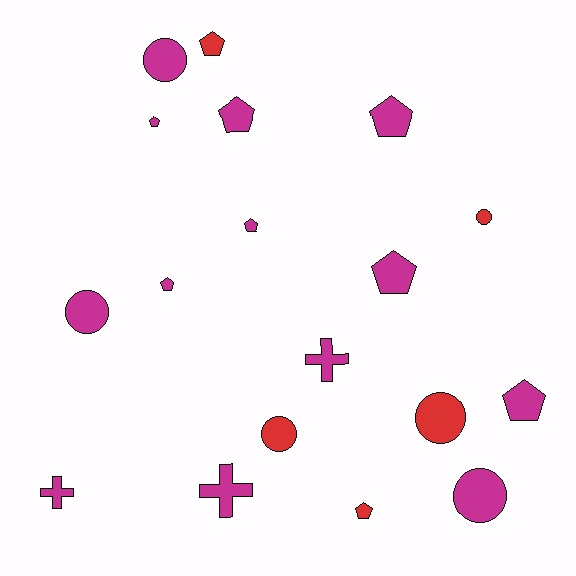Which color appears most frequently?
Magenta, with 13 objects.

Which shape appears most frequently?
Pentagon, with 9 objects.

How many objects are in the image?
There are 18 objects.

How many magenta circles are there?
There are 3 magenta circles.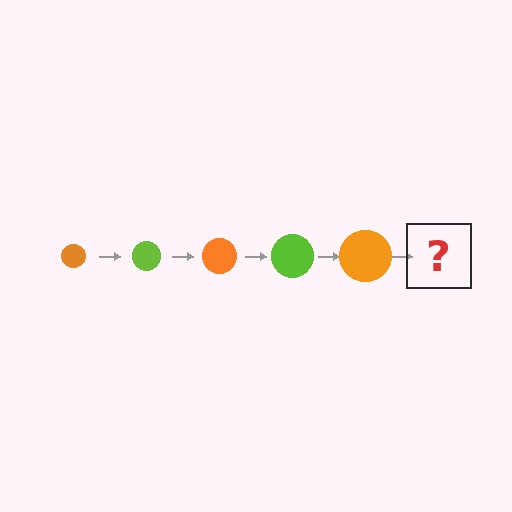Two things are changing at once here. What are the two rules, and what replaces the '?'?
The two rules are that the circle grows larger each step and the color cycles through orange and lime. The '?' should be a lime circle, larger than the previous one.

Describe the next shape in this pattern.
It should be a lime circle, larger than the previous one.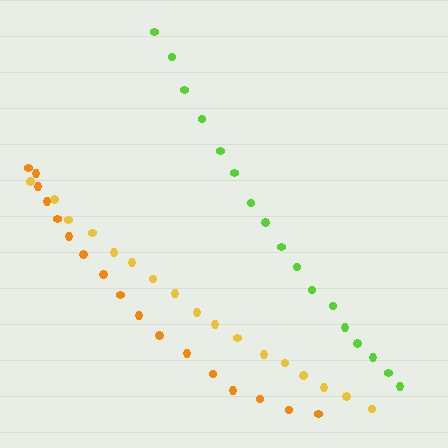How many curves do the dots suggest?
There are 3 distinct paths.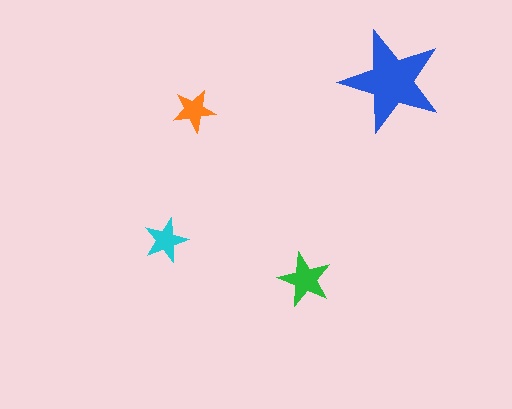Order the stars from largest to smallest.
the blue one, the green one, the cyan one, the orange one.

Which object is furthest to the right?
The blue star is rightmost.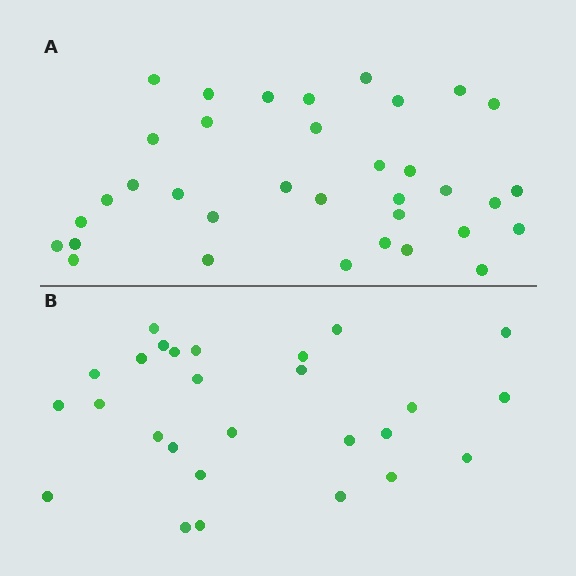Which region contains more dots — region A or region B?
Region A (the top region) has more dots.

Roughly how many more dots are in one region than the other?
Region A has roughly 8 or so more dots than region B.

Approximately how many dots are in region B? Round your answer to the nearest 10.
About 30 dots. (The exact count is 27, which rounds to 30.)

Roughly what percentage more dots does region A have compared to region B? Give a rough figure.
About 30% more.